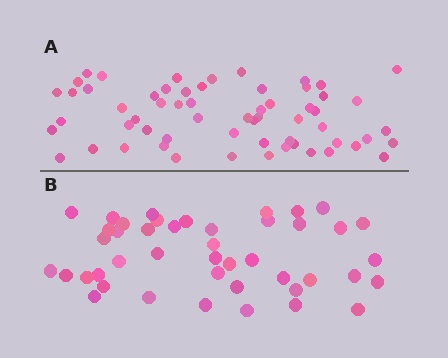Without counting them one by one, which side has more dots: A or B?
Region A (the top region) has more dots.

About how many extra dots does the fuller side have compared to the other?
Region A has approximately 15 more dots than region B.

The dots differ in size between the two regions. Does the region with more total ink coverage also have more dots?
No. Region B has more total ink coverage because its dots are larger, but region A actually contains more individual dots. Total area can be misleading — the number of items is what matters here.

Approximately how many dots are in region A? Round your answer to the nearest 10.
About 60 dots.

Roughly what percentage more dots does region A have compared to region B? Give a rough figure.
About 35% more.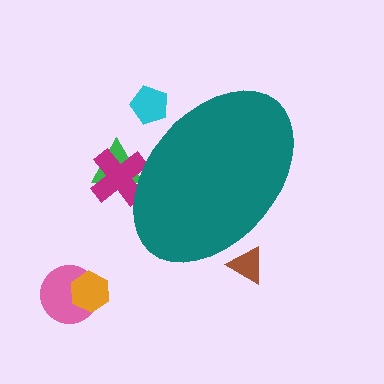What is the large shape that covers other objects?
A teal ellipse.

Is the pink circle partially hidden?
No, the pink circle is fully visible.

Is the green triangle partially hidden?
Yes, the green triangle is partially hidden behind the teal ellipse.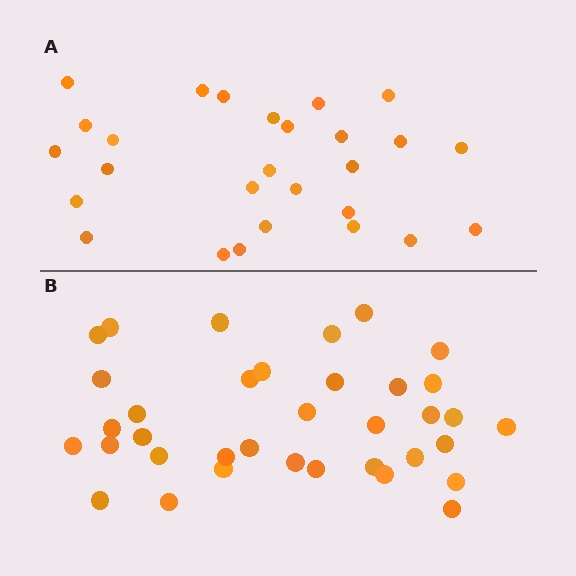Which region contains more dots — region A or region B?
Region B (the bottom region) has more dots.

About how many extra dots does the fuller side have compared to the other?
Region B has roughly 8 or so more dots than region A.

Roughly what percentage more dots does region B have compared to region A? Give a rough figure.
About 35% more.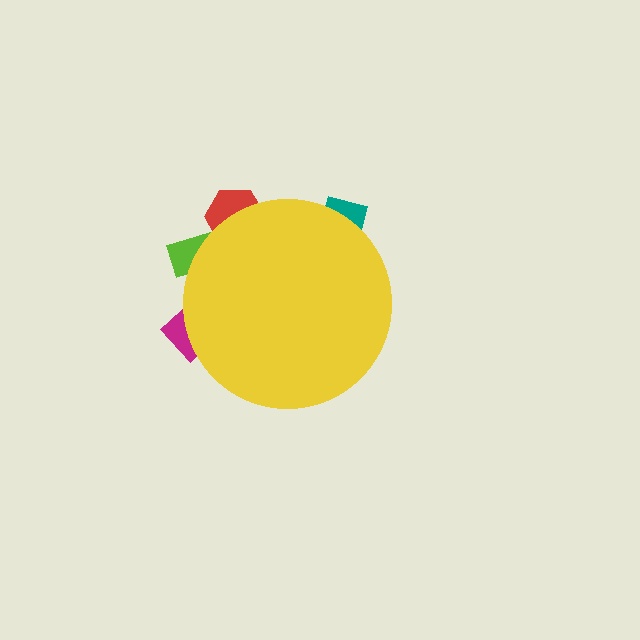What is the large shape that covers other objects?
A yellow circle.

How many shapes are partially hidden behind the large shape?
4 shapes are partially hidden.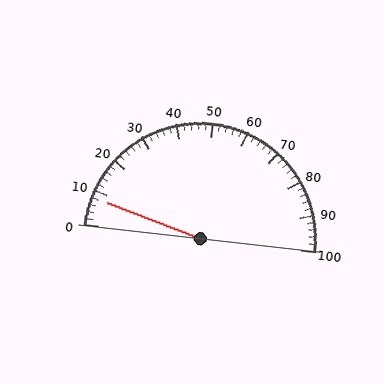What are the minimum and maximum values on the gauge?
The gauge ranges from 0 to 100.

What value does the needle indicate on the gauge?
The needle indicates approximately 8.